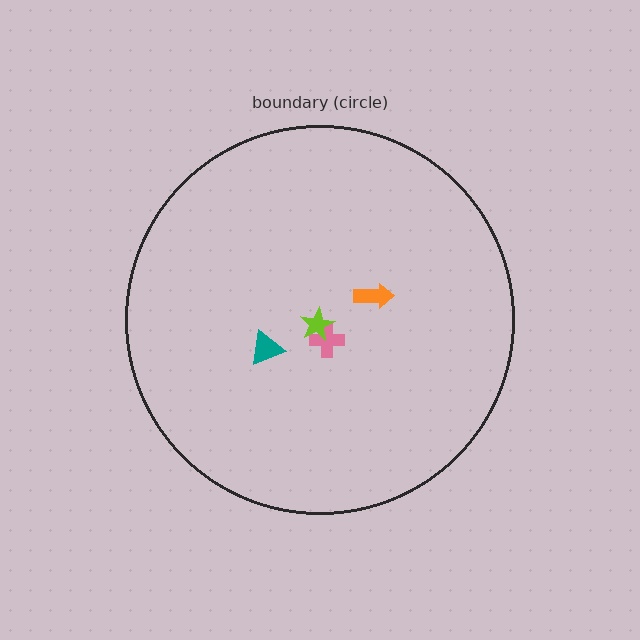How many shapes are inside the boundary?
4 inside, 0 outside.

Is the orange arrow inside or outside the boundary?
Inside.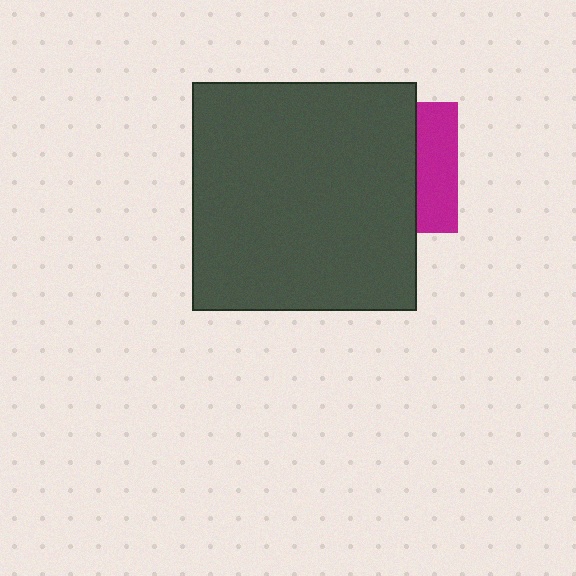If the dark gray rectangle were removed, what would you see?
You would see the complete magenta square.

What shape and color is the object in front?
The object in front is a dark gray rectangle.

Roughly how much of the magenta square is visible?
A small part of it is visible (roughly 31%).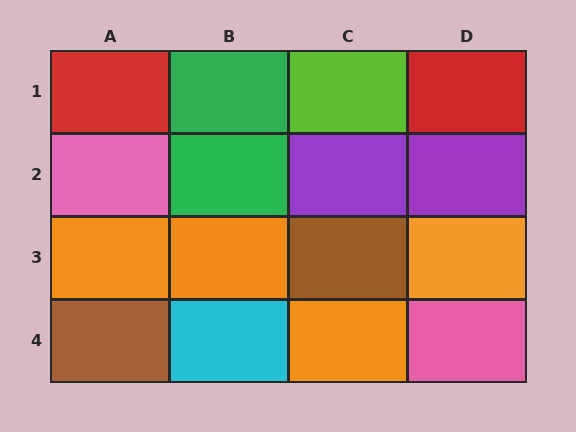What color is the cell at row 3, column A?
Orange.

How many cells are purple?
2 cells are purple.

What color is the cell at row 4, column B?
Cyan.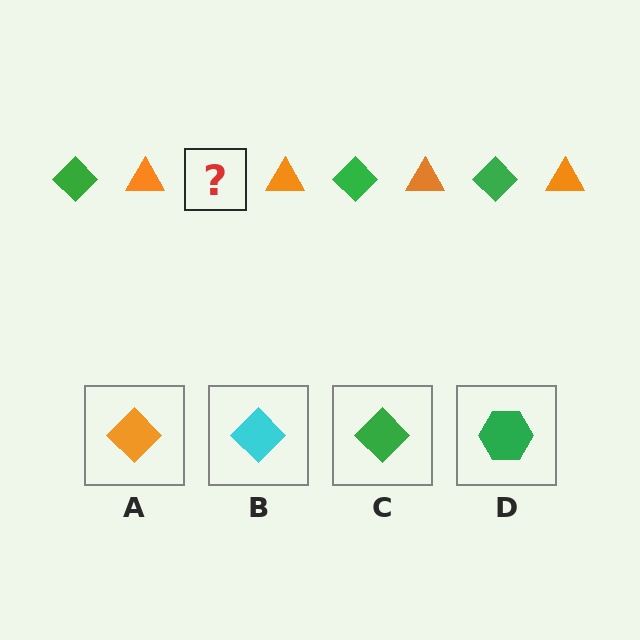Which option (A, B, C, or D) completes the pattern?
C.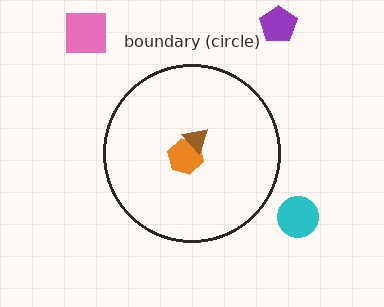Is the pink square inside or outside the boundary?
Outside.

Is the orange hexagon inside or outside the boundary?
Inside.